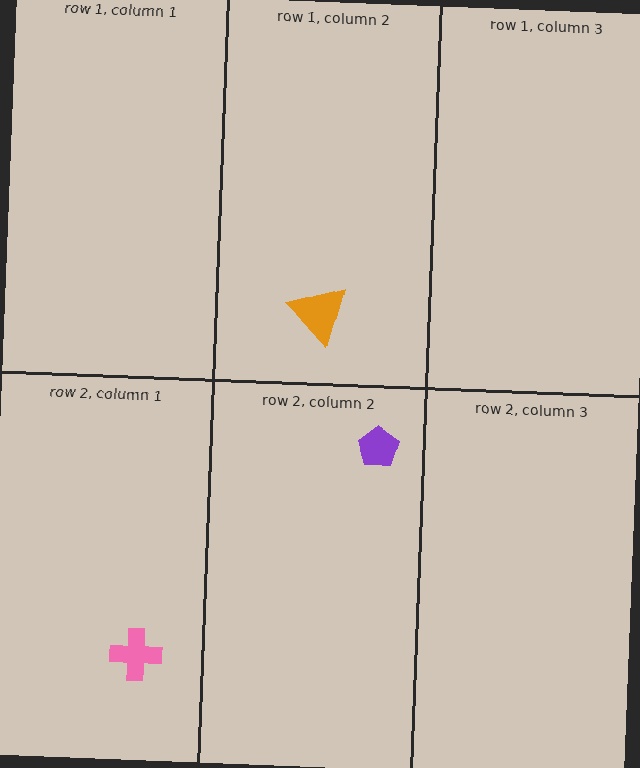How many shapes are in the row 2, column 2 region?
1.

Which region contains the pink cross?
The row 2, column 1 region.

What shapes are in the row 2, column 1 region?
The pink cross.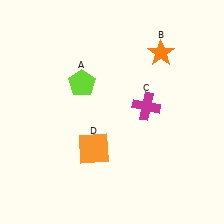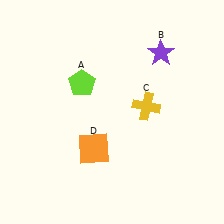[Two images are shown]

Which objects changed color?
B changed from orange to purple. C changed from magenta to yellow.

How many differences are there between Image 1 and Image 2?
There are 2 differences between the two images.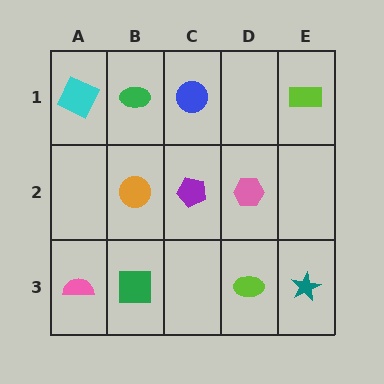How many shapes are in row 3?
4 shapes.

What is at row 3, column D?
A lime ellipse.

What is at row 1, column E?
A lime rectangle.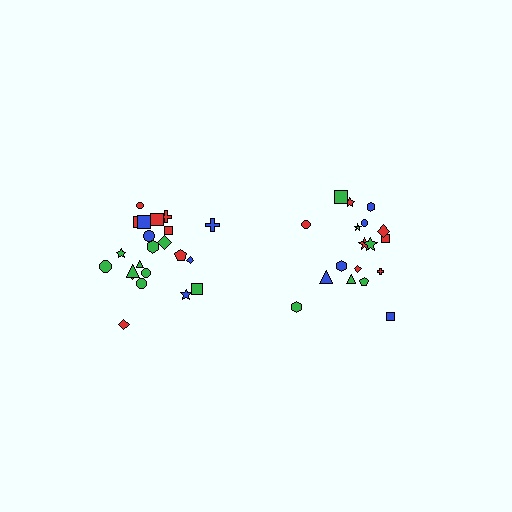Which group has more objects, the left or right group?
The left group.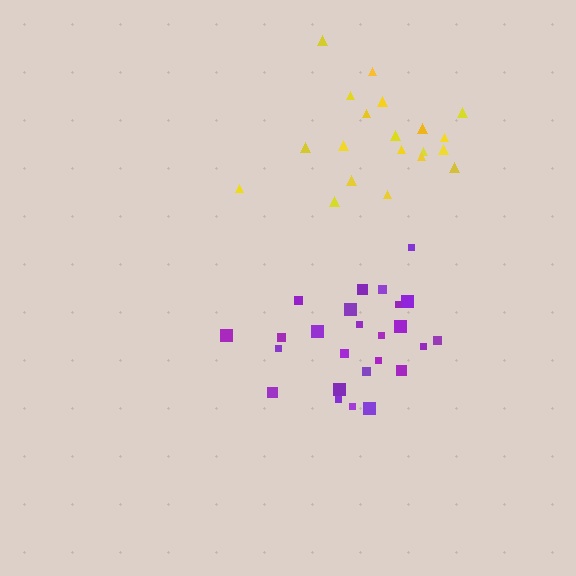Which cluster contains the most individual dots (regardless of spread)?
Purple (25).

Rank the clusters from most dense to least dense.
purple, yellow.